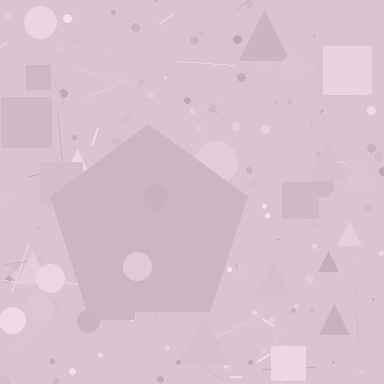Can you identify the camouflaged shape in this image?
The camouflaged shape is a pentagon.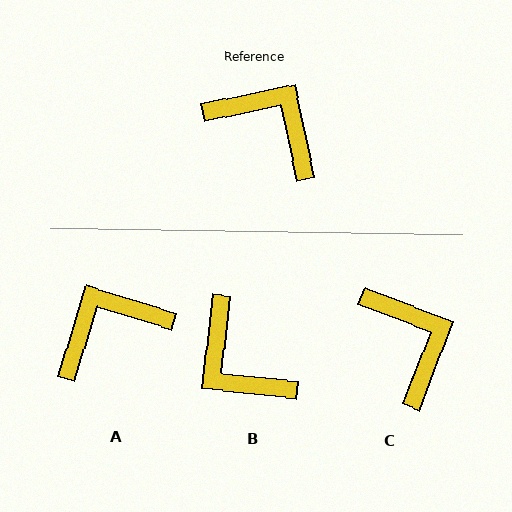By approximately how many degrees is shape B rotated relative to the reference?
Approximately 162 degrees counter-clockwise.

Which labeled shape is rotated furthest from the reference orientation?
B, about 162 degrees away.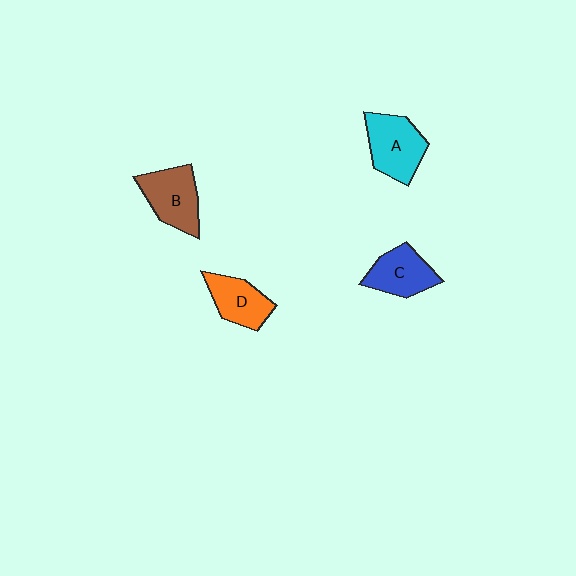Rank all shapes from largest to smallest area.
From largest to smallest: A (cyan), B (brown), C (blue), D (orange).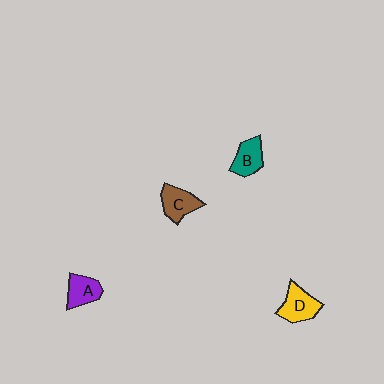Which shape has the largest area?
Shape D (yellow).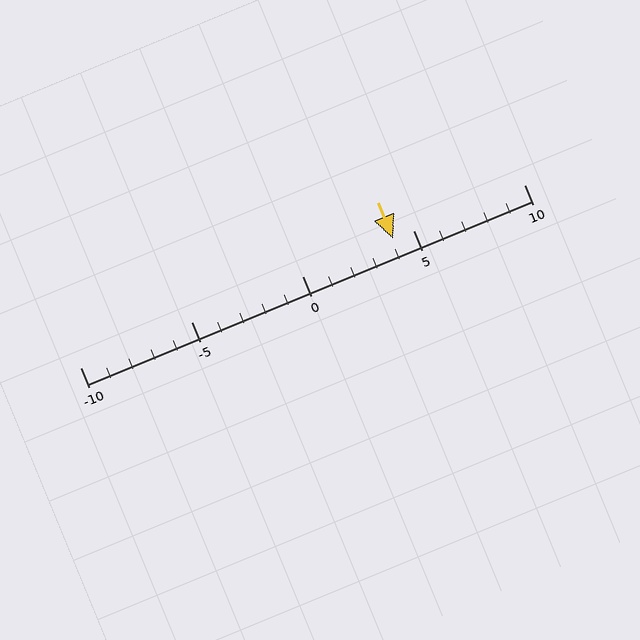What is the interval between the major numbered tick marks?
The major tick marks are spaced 5 units apart.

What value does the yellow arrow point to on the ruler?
The yellow arrow points to approximately 4.